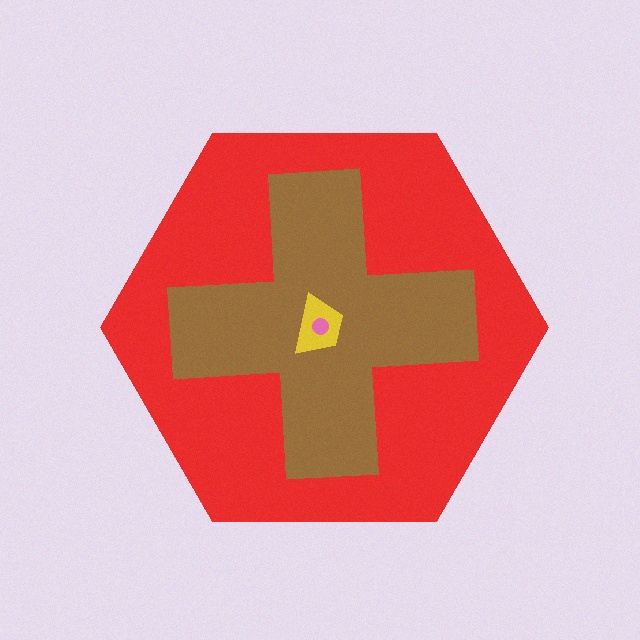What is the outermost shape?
The red hexagon.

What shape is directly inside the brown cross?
The yellow trapezoid.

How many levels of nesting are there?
4.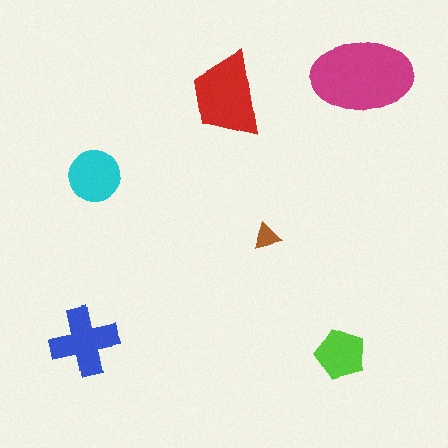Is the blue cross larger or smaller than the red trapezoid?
Smaller.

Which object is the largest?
The magenta ellipse.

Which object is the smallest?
The brown triangle.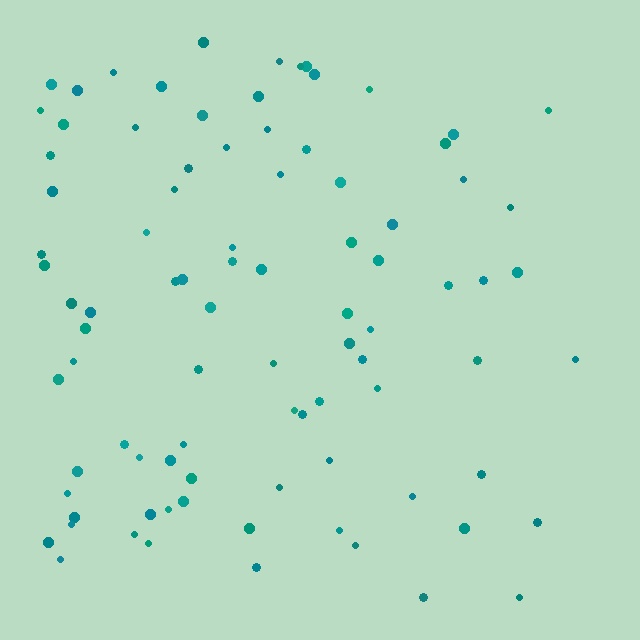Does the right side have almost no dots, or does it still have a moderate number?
Still a moderate number, just noticeably fewer than the left.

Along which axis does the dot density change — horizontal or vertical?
Horizontal.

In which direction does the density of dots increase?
From right to left, with the left side densest.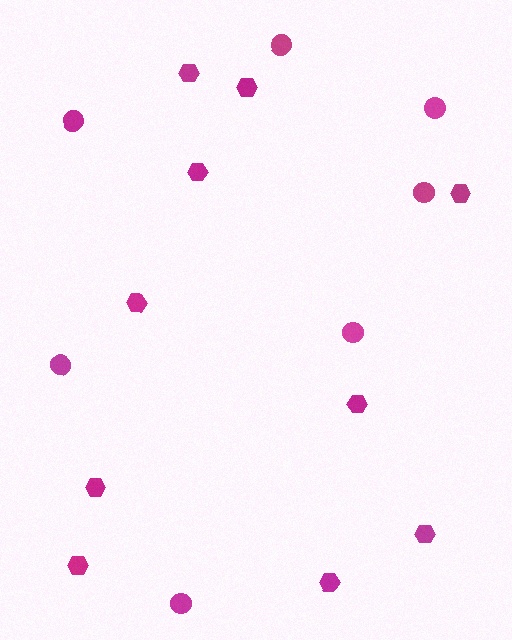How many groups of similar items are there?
There are 2 groups: one group of circles (7) and one group of hexagons (10).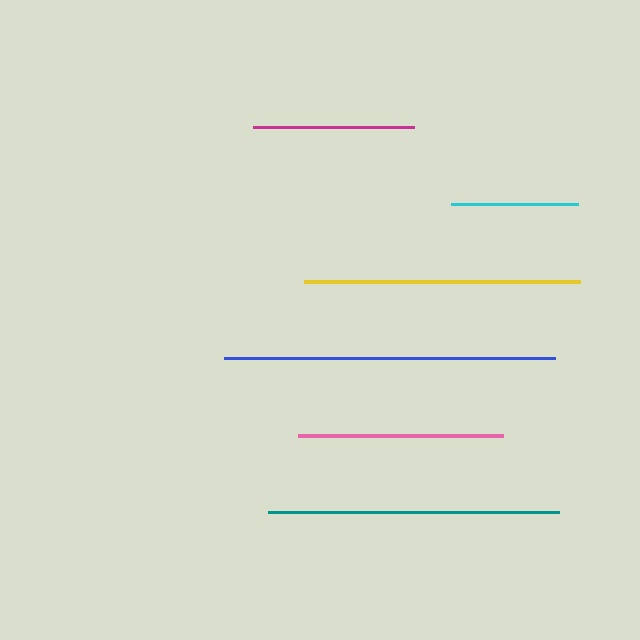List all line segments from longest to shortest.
From longest to shortest: blue, teal, yellow, pink, magenta, cyan.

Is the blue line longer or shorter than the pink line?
The blue line is longer than the pink line.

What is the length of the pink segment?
The pink segment is approximately 205 pixels long.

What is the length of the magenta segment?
The magenta segment is approximately 161 pixels long.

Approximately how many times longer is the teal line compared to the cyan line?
The teal line is approximately 2.3 times the length of the cyan line.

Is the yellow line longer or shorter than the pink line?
The yellow line is longer than the pink line.